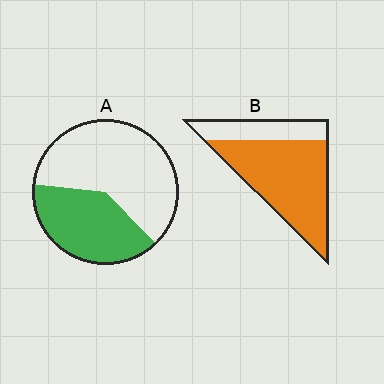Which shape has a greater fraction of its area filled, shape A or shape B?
Shape B.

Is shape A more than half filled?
No.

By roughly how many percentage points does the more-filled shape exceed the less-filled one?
By roughly 35 percentage points (B over A).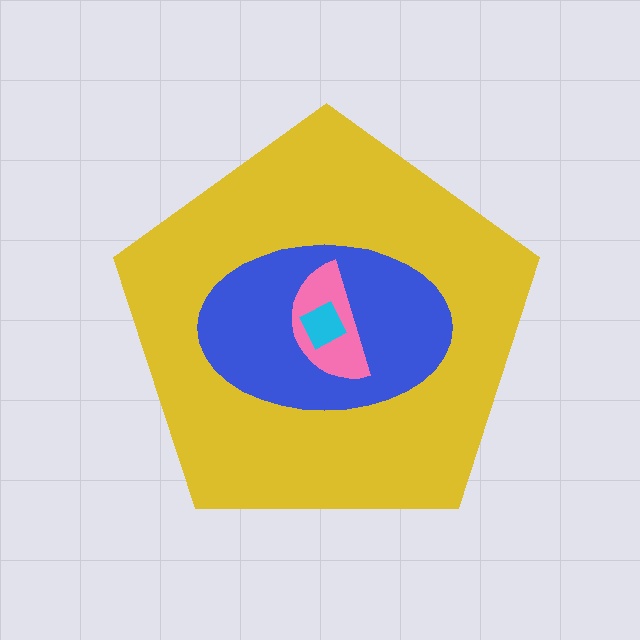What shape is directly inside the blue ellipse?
The pink semicircle.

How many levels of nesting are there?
4.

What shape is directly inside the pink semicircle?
The cyan square.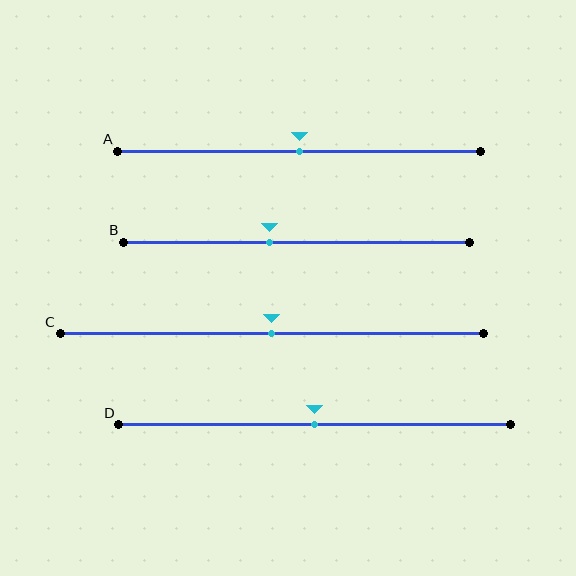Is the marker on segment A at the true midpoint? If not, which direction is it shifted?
Yes, the marker on segment A is at the true midpoint.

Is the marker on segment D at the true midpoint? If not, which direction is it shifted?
Yes, the marker on segment D is at the true midpoint.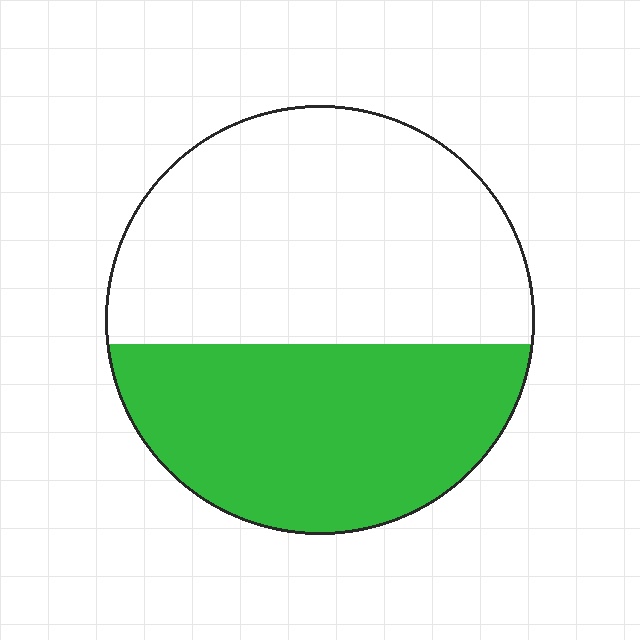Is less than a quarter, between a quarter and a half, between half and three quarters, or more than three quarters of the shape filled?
Between a quarter and a half.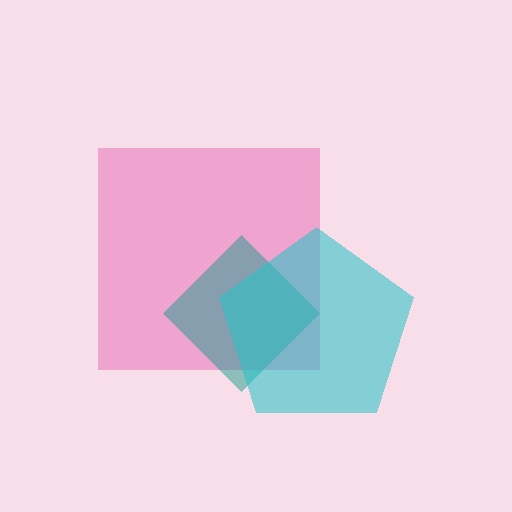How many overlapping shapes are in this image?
There are 3 overlapping shapes in the image.